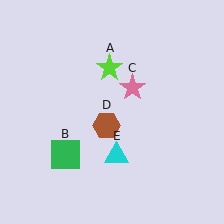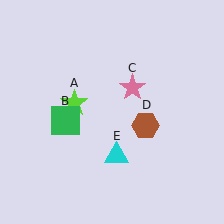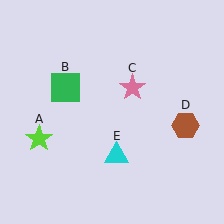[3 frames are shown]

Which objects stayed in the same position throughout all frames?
Pink star (object C) and cyan triangle (object E) remained stationary.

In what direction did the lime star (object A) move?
The lime star (object A) moved down and to the left.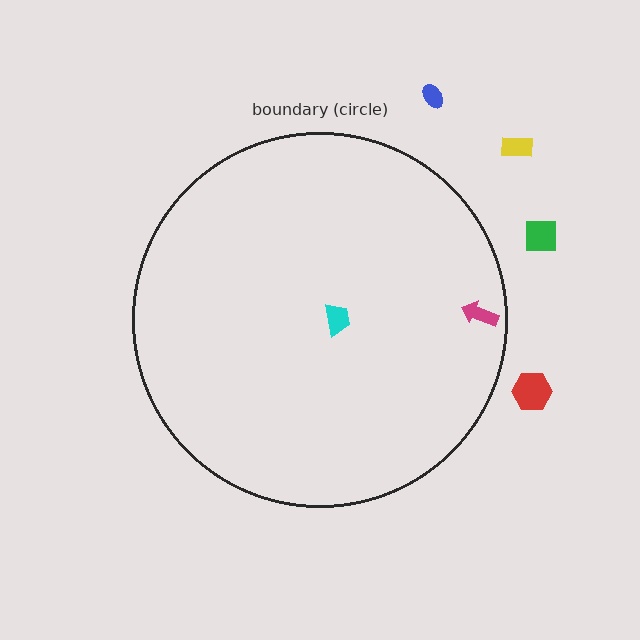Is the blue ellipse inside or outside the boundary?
Outside.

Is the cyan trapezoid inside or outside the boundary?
Inside.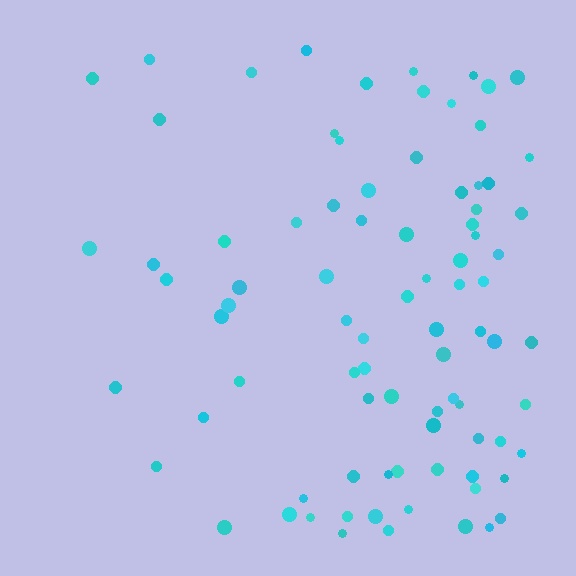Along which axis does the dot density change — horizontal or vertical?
Horizontal.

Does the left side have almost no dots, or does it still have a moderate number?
Still a moderate number, just noticeably fewer than the right.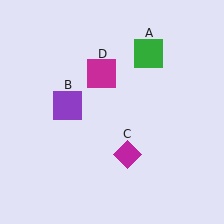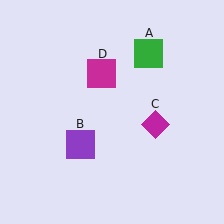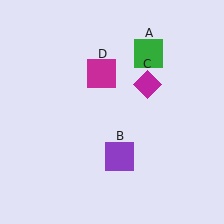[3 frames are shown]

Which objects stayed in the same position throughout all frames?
Green square (object A) and magenta square (object D) remained stationary.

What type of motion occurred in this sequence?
The purple square (object B), magenta diamond (object C) rotated counterclockwise around the center of the scene.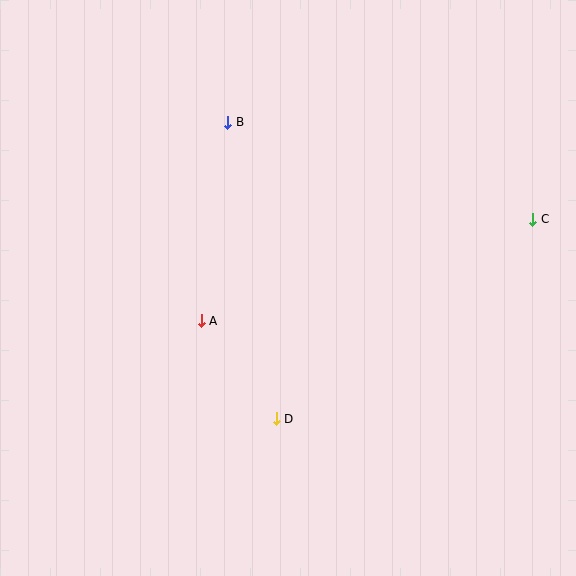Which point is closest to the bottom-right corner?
Point D is closest to the bottom-right corner.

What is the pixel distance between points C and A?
The distance between C and A is 347 pixels.